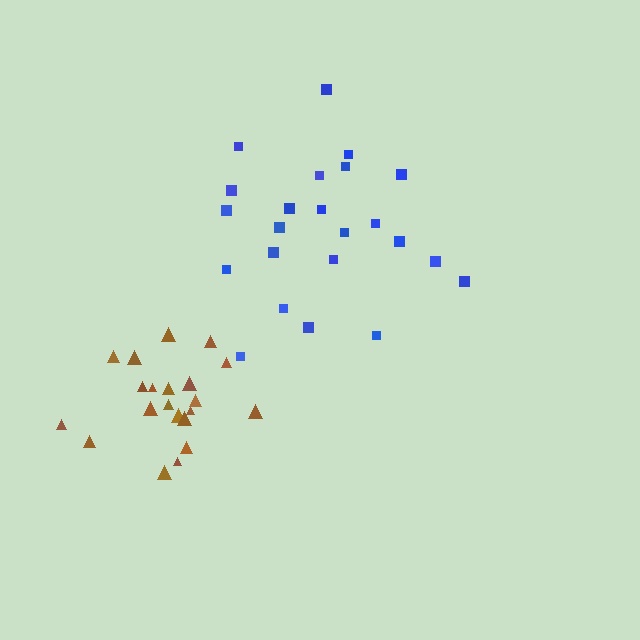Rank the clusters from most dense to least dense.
brown, blue.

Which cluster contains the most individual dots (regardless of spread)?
Blue (23).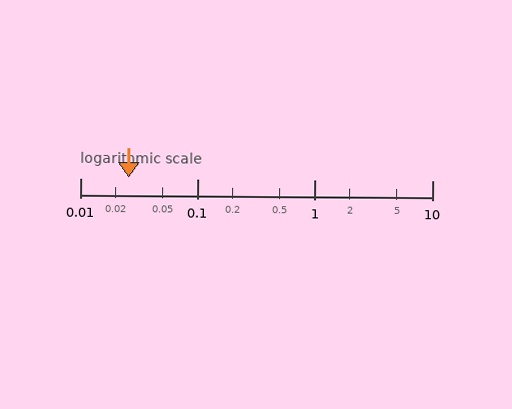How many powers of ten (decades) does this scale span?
The scale spans 3 decades, from 0.01 to 10.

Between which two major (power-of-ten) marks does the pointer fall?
The pointer is between 0.01 and 0.1.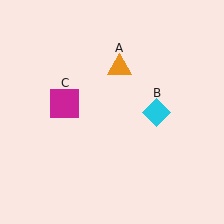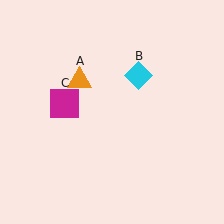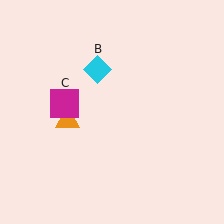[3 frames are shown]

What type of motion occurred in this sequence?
The orange triangle (object A), cyan diamond (object B) rotated counterclockwise around the center of the scene.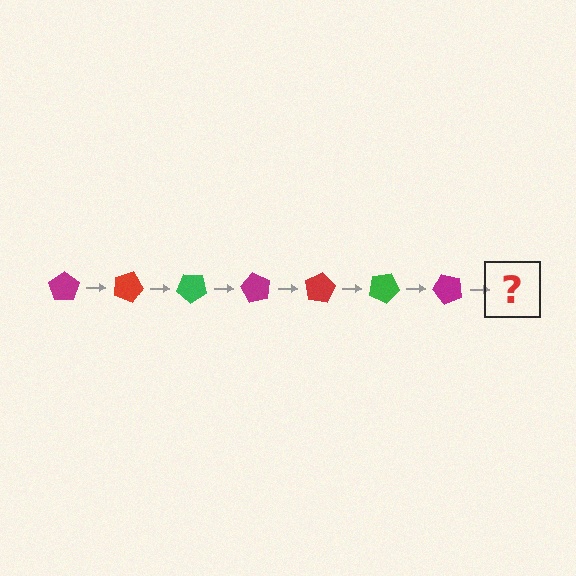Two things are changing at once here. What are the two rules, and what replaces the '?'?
The two rules are that it rotates 20 degrees each step and the color cycles through magenta, red, and green. The '?' should be a red pentagon, rotated 140 degrees from the start.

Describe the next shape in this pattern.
It should be a red pentagon, rotated 140 degrees from the start.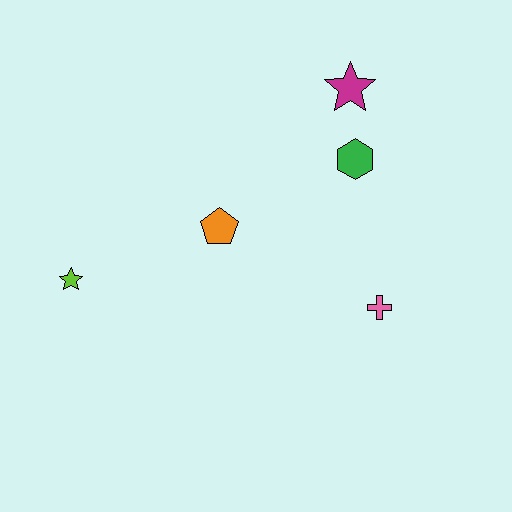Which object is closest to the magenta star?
The green hexagon is closest to the magenta star.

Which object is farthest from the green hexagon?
The lime star is farthest from the green hexagon.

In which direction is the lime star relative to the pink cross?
The lime star is to the left of the pink cross.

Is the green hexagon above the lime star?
Yes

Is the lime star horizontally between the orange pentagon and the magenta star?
No